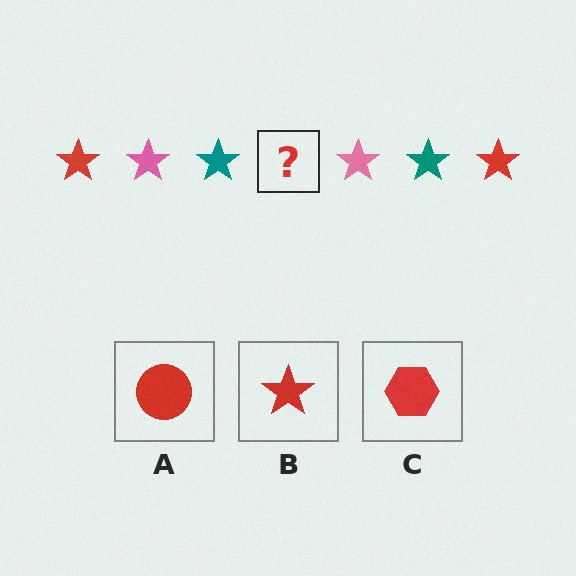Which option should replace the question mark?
Option B.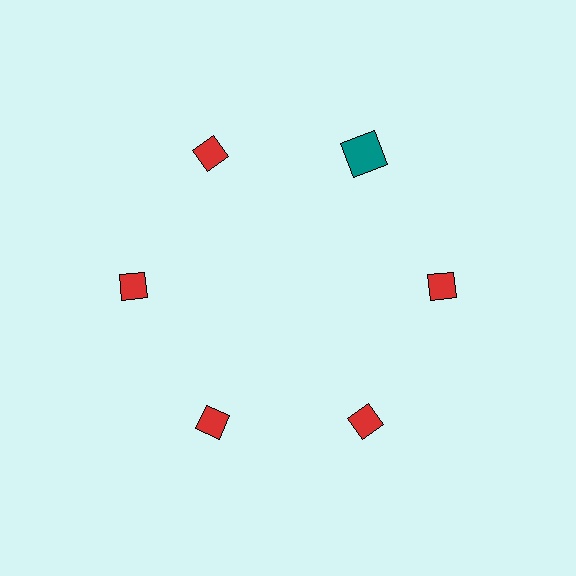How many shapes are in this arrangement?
There are 6 shapes arranged in a ring pattern.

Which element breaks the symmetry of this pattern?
The teal square at roughly the 1 o'clock position breaks the symmetry. All other shapes are red diamonds.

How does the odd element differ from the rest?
It differs in both color (teal instead of red) and shape (square instead of diamond).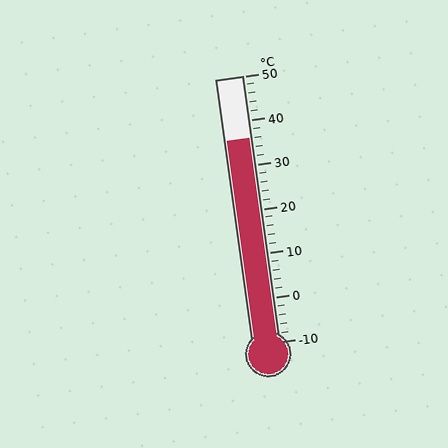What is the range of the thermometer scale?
The thermometer scale ranges from -10°C to 50°C.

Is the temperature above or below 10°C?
The temperature is above 10°C.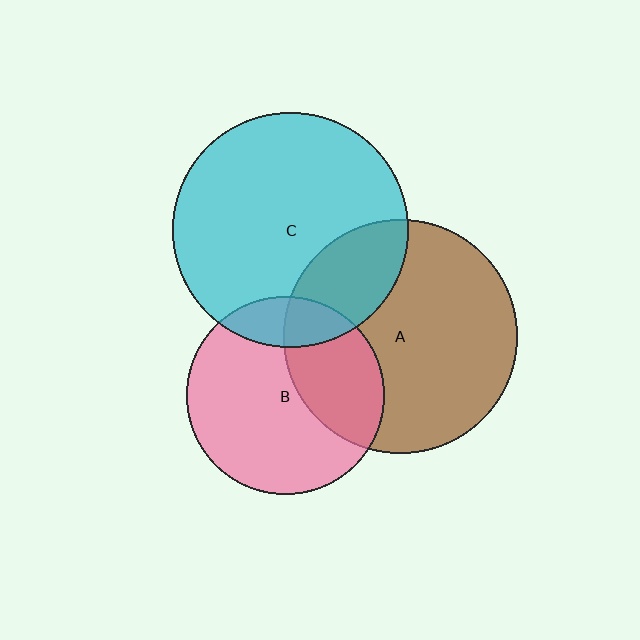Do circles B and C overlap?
Yes.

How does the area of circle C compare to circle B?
Approximately 1.4 times.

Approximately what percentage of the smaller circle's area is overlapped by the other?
Approximately 15%.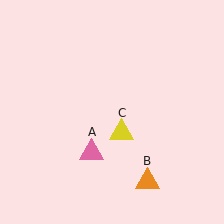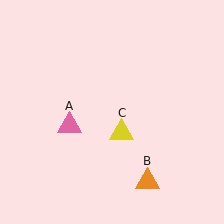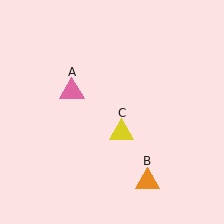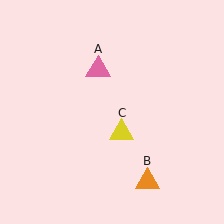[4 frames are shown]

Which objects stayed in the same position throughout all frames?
Orange triangle (object B) and yellow triangle (object C) remained stationary.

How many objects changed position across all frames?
1 object changed position: pink triangle (object A).